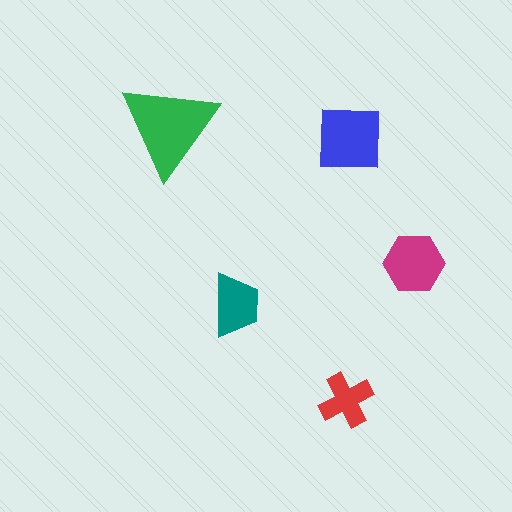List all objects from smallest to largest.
The red cross, the teal trapezoid, the magenta hexagon, the blue square, the green triangle.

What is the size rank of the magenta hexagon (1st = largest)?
3rd.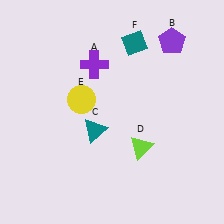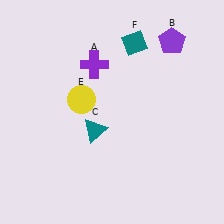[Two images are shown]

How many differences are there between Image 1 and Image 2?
There is 1 difference between the two images.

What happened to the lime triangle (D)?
The lime triangle (D) was removed in Image 2. It was in the bottom-right area of Image 1.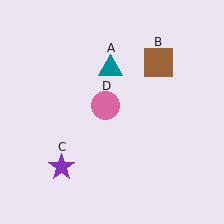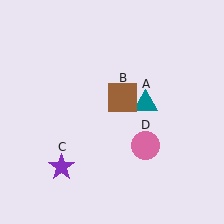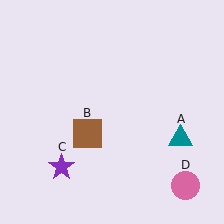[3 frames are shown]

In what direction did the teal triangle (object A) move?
The teal triangle (object A) moved down and to the right.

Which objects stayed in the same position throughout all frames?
Purple star (object C) remained stationary.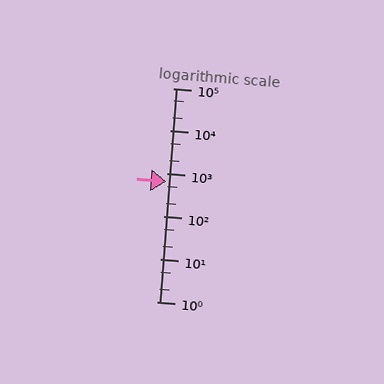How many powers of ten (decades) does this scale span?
The scale spans 5 decades, from 1 to 100000.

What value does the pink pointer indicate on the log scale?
The pointer indicates approximately 650.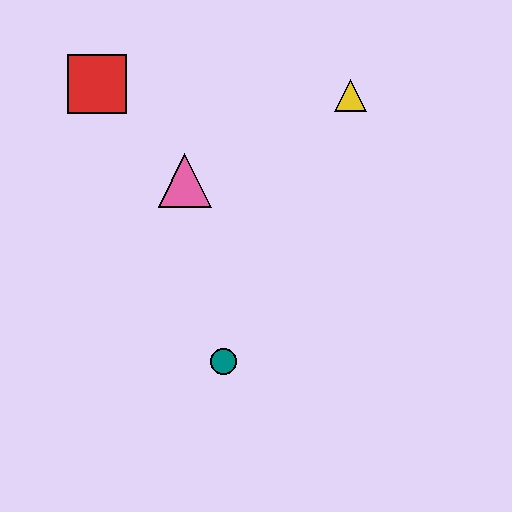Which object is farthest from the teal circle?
The red square is farthest from the teal circle.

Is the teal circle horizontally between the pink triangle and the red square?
No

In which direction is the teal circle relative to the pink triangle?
The teal circle is below the pink triangle.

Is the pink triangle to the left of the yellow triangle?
Yes